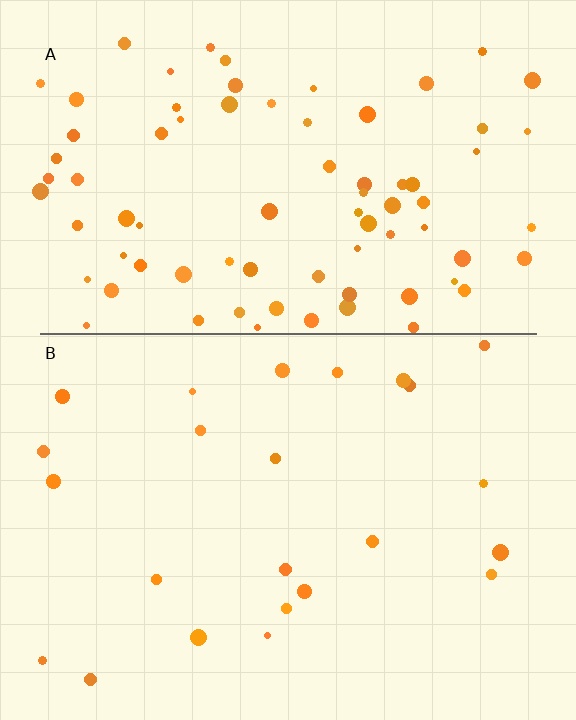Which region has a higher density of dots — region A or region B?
A (the top).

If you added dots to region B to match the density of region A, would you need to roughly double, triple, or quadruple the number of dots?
Approximately triple.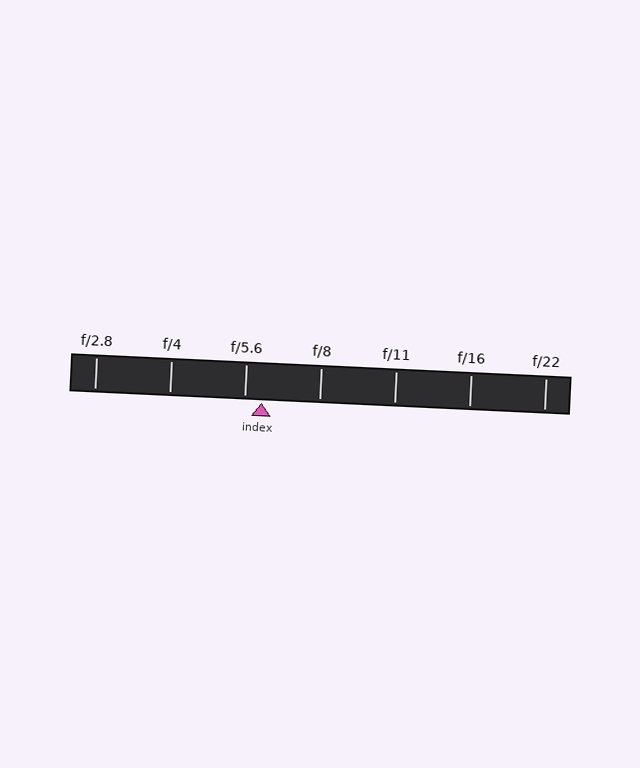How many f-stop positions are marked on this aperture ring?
There are 7 f-stop positions marked.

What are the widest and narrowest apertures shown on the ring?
The widest aperture shown is f/2.8 and the narrowest is f/22.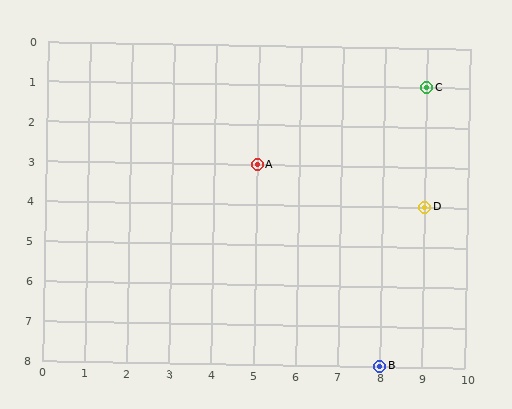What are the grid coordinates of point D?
Point D is at grid coordinates (9, 4).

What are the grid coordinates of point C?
Point C is at grid coordinates (9, 1).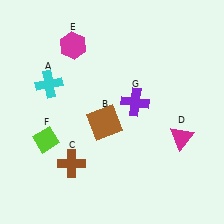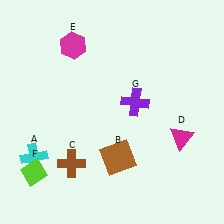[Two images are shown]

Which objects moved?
The objects that moved are: the cyan cross (A), the brown square (B), the lime diamond (F).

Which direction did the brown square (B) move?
The brown square (B) moved down.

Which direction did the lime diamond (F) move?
The lime diamond (F) moved down.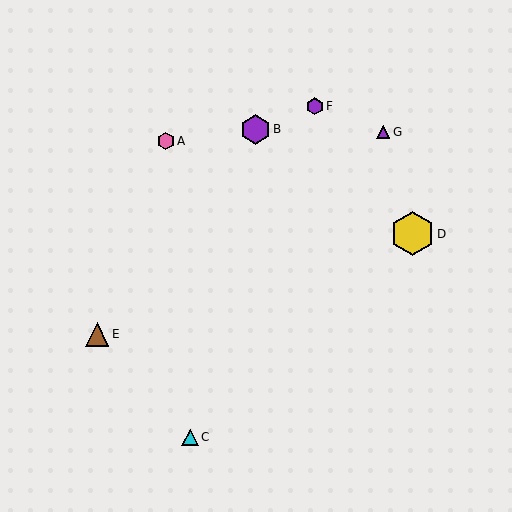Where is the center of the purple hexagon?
The center of the purple hexagon is at (315, 106).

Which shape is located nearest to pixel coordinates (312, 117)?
The purple hexagon (labeled F) at (315, 106) is nearest to that location.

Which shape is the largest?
The yellow hexagon (labeled D) is the largest.